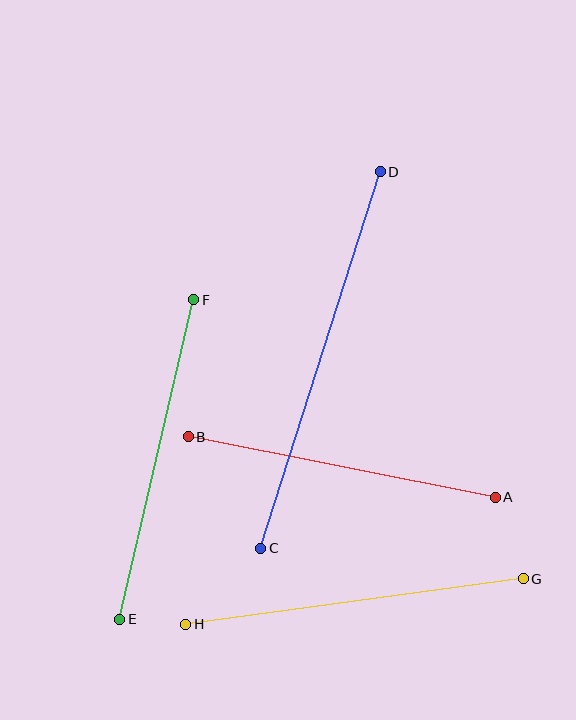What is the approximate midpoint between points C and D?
The midpoint is at approximately (320, 360) pixels.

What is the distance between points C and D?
The distance is approximately 395 pixels.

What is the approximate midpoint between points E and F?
The midpoint is at approximately (157, 459) pixels.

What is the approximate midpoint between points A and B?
The midpoint is at approximately (342, 467) pixels.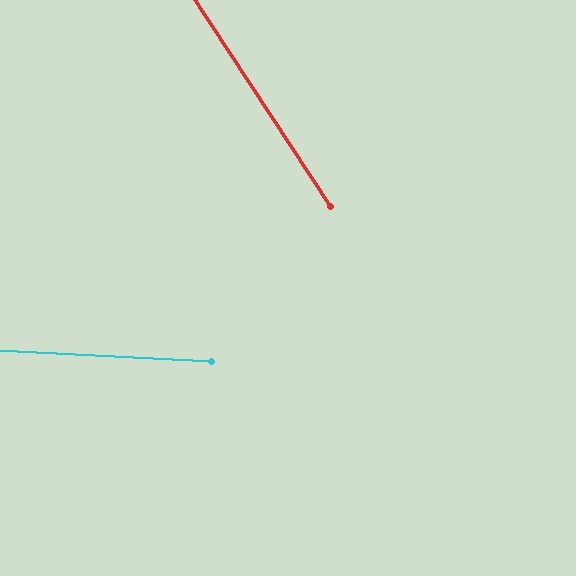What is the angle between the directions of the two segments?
Approximately 54 degrees.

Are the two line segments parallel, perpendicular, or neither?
Neither parallel nor perpendicular — they differ by about 54°.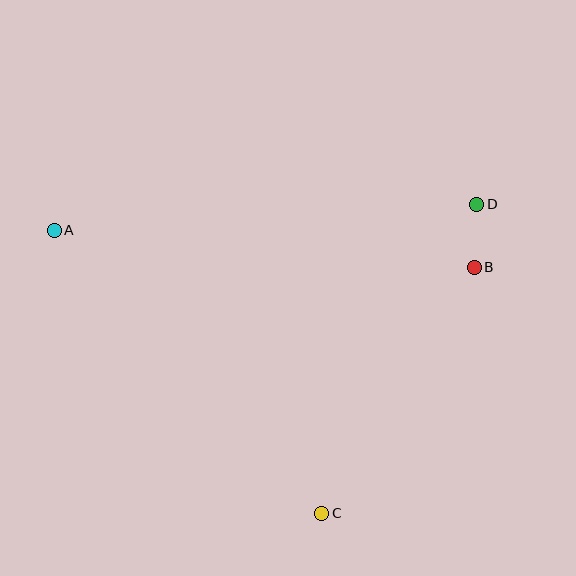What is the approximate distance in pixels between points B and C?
The distance between B and C is approximately 289 pixels.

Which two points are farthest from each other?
Points A and D are farthest from each other.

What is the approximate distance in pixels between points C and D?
The distance between C and D is approximately 346 pixels.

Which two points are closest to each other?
Points B and D are closest to each other.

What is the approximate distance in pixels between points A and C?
The distance between A and C is approximately 389 pixels.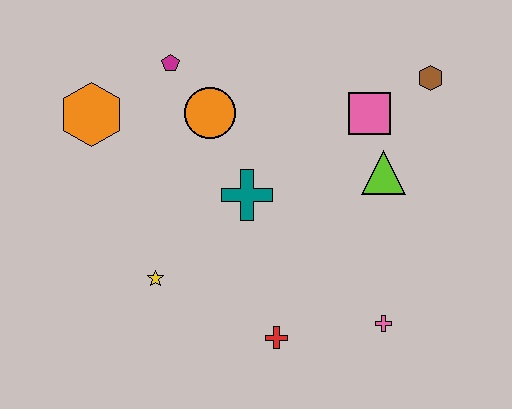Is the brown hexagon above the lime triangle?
Yes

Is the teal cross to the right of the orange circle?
Yes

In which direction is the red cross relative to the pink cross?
The red cross is to the left of the pink cross.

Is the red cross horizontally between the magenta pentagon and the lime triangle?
Yes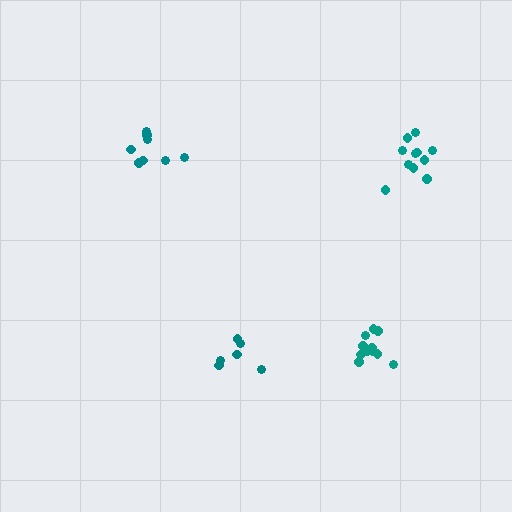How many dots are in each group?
Group 1: 11 dots, Group 2: 11 dots, Group 3: 8 dots, Group 4: 6 dots (36 total).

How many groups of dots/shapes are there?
There are 4 groups.